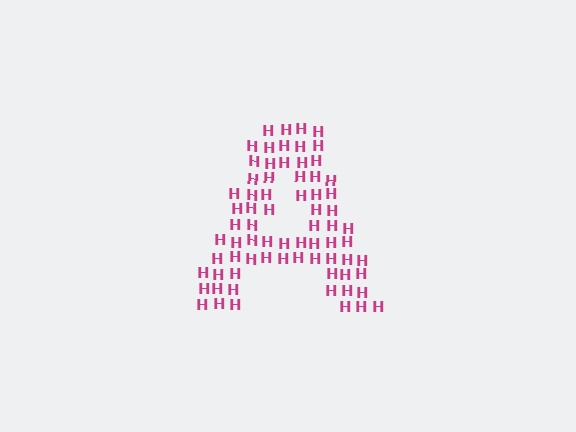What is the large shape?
The large shape is the letter A.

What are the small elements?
The small elements are letter H's.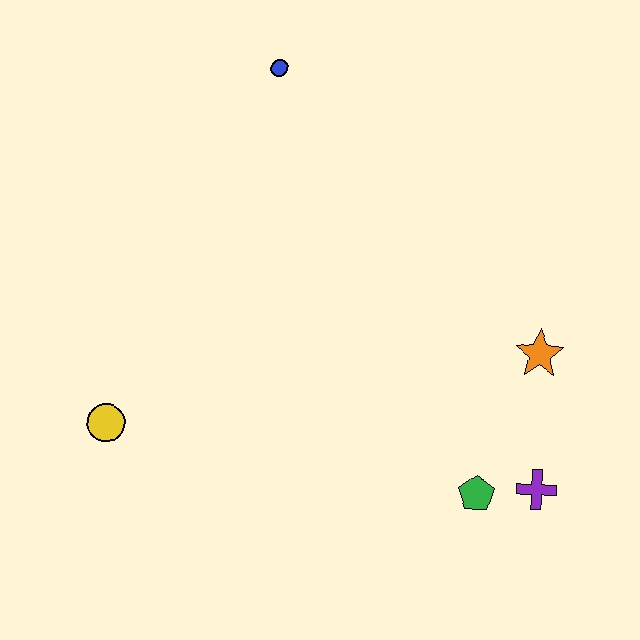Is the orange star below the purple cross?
No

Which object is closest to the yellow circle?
The green pentagon is closest to the yellow circle.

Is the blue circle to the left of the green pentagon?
Yes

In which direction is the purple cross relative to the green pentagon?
The purple cross is to the right of the green pentagon.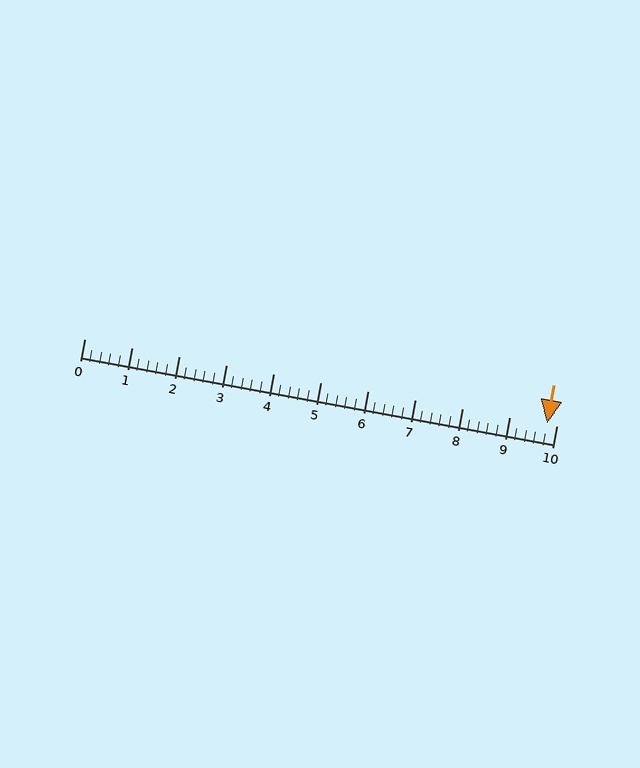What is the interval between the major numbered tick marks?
The major tick marks are spaced 1 units apart.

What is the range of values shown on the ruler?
The ruler shows values from 0 to 10.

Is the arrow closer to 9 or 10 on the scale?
The arrow is closer to 10.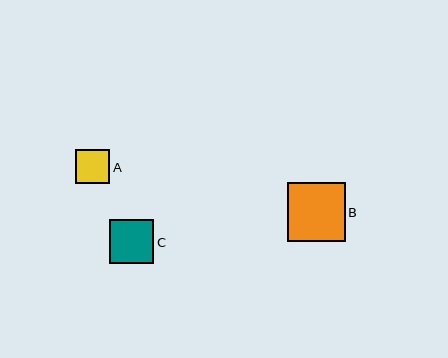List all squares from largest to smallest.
From largest to smallest: B, C, A.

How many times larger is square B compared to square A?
Square B is approximately 1.7 times the size of square A.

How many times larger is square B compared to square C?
Square B is approximately 1.3 times the size of square C.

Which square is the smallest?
Square A is the smallest with a size of approximately 34 pixels.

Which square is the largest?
Square B is the largest with a size of approximately 58 pixels.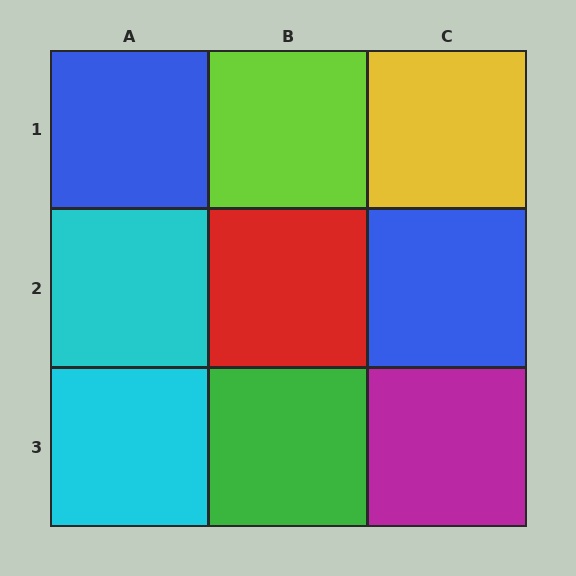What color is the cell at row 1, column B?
Lime.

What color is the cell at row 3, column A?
Cyan.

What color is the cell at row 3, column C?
Magenta.